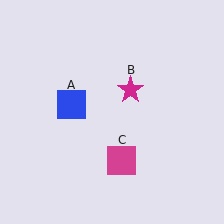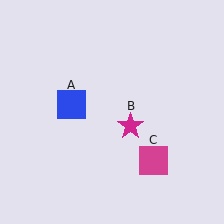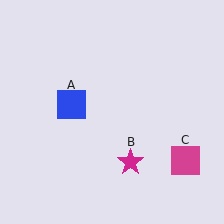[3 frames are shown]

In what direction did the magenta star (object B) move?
The magenta star (object B) moved down.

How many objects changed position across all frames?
2 objects changed position: magenta star (object B), magenta square (object C).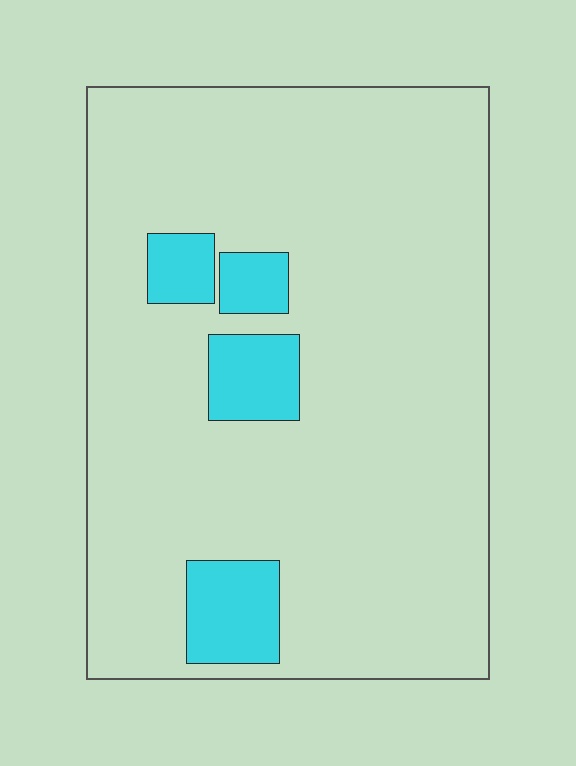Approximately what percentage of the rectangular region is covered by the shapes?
Approximately 10%.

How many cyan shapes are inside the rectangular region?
4.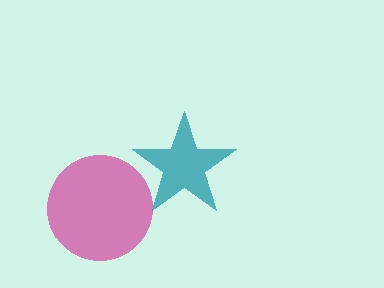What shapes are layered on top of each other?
The layered shapes are: a teal star, a magenta circle.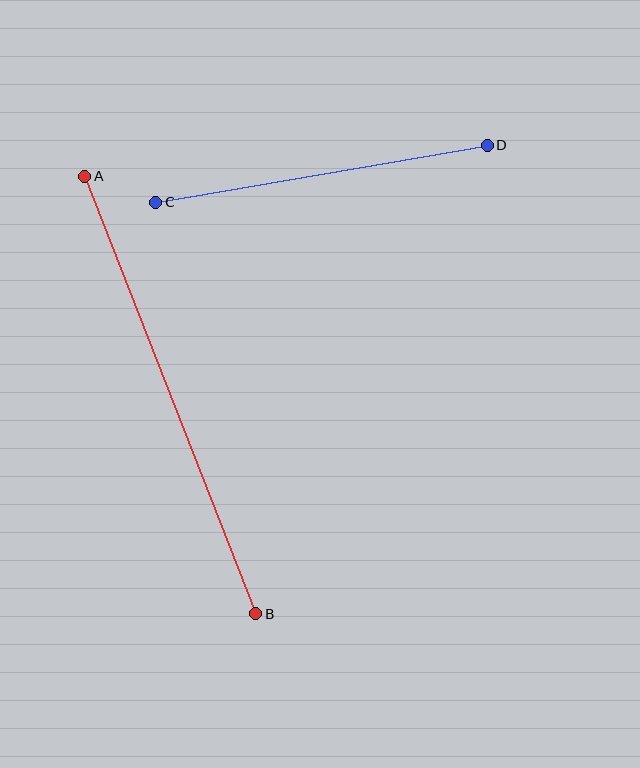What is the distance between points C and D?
The distance is approximately 337 pixels.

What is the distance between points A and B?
The distance is approximately 470 pixels.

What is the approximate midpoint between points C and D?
The midpoint is at approximately (321, 174) pixels.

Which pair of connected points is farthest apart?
Points A and B are farthest apart.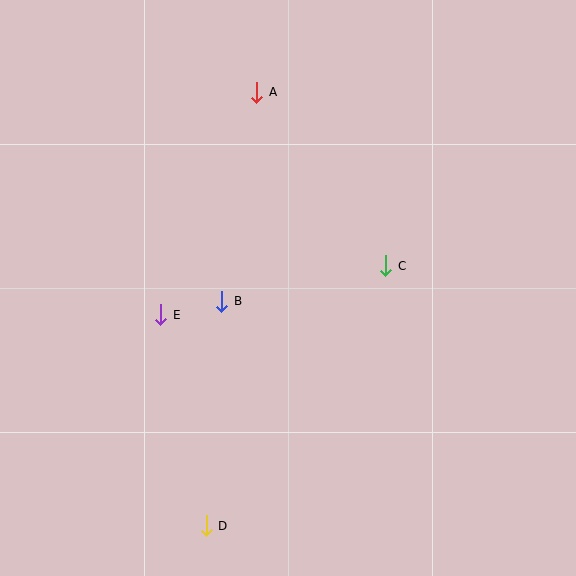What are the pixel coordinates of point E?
Point E is at (161, 315).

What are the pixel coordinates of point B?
Point B is at (222, 301).